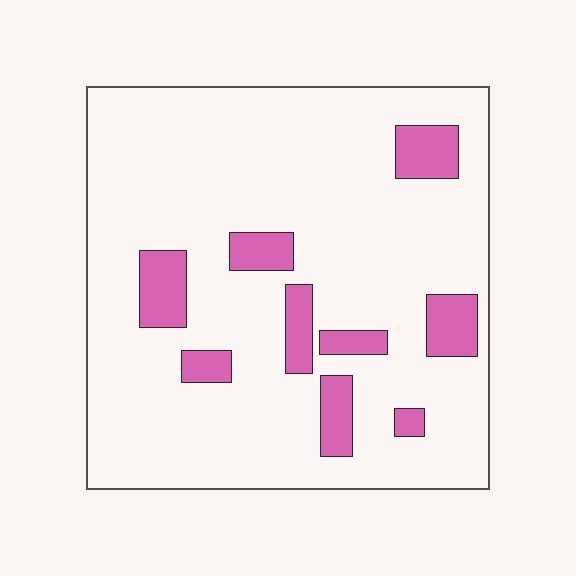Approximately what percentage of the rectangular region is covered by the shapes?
Approximately 15%.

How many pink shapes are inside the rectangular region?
9.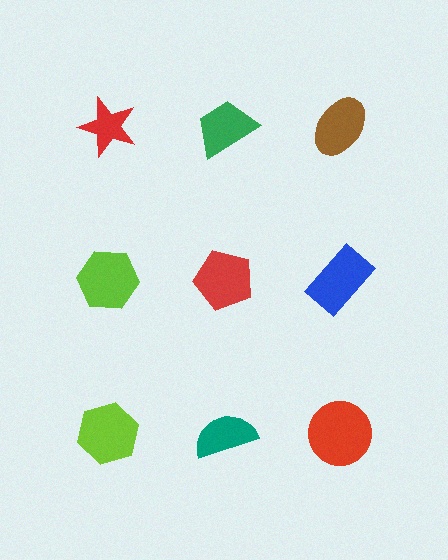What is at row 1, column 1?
A red star.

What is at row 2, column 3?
A blue rectangle.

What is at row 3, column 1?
A lime hexagon.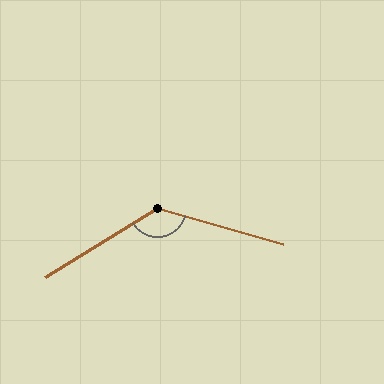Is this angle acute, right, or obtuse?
It is obtuse.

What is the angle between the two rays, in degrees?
Approximately 132 degrees.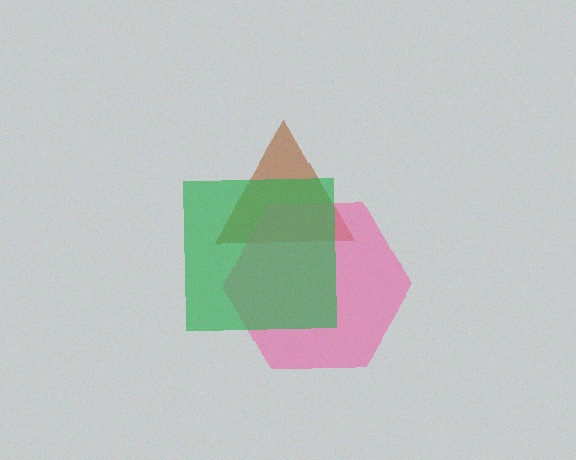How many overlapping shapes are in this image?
There are 3 overlapping shapes in the image.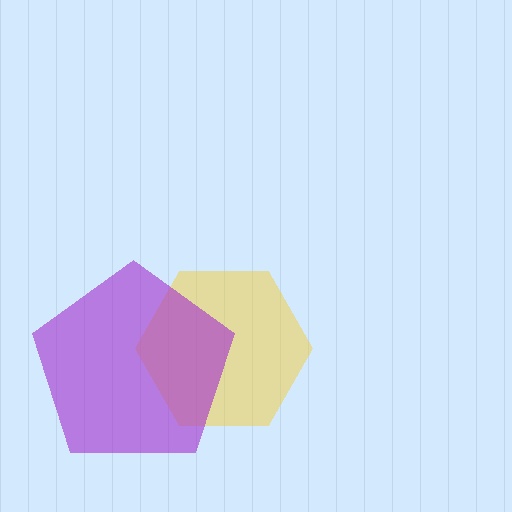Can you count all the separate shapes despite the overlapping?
Yes, there are 2 separate shapes.